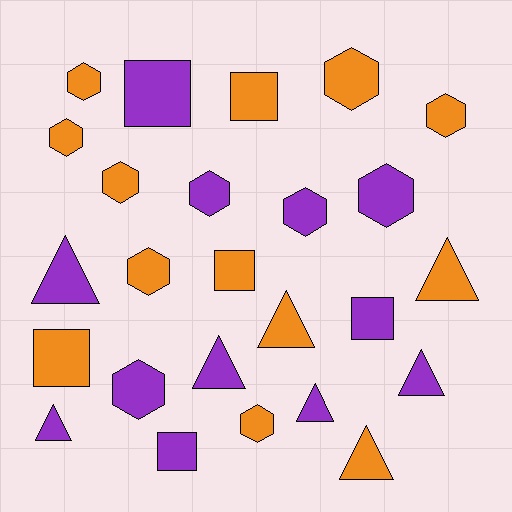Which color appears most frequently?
Orange, with 13 objects.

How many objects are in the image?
There are 25 objects.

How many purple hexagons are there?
There are 4 purple hexagons.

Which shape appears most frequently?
Hexagon, with 11 objects.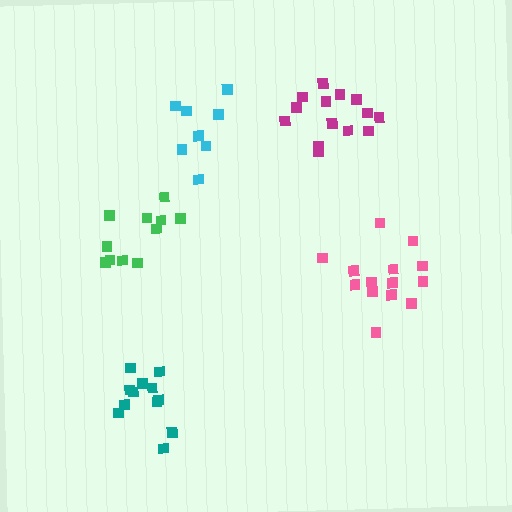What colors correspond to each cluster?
The clusters are colored: magenta, green, teal, cyan, pink.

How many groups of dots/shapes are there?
There are 5 groups.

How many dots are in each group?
Group 1: 14 dots, Group 2: 11 dots, Group 3: 12 dots, Group 4: 8 dots, Group 5: 14 dots (59 total).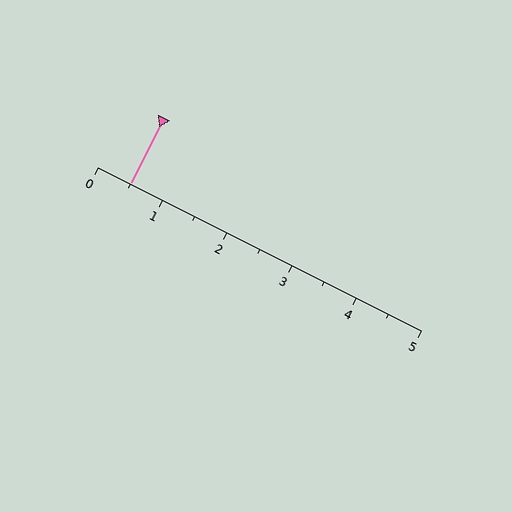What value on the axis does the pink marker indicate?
The marker indicates approximately 0.5.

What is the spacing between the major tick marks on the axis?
The major ticks are spaced 1 apart.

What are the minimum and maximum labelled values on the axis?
The axis runs from 0 to 5.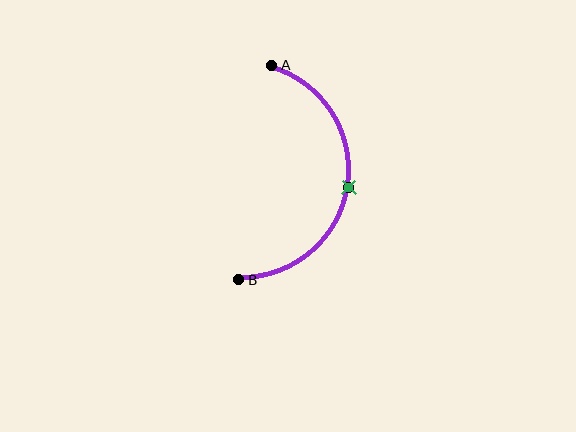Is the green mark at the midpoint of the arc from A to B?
Yes. The green mark lies on the arc at equal arc-length from both A and B — it is the arc midpoint.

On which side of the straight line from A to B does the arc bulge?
The arc bulges to the right of the straight line connecting A and B.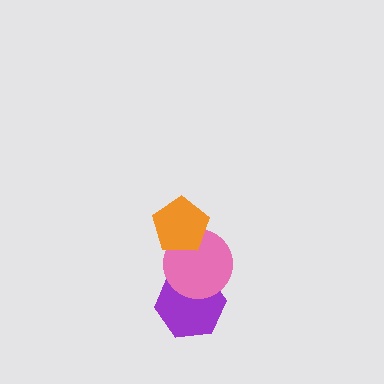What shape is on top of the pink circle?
The orange pentagon is on top of the pink circle.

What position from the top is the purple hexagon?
The purple hexagon is 3rd from the top.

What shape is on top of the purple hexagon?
The pink circle is on top of the purple hexagon.